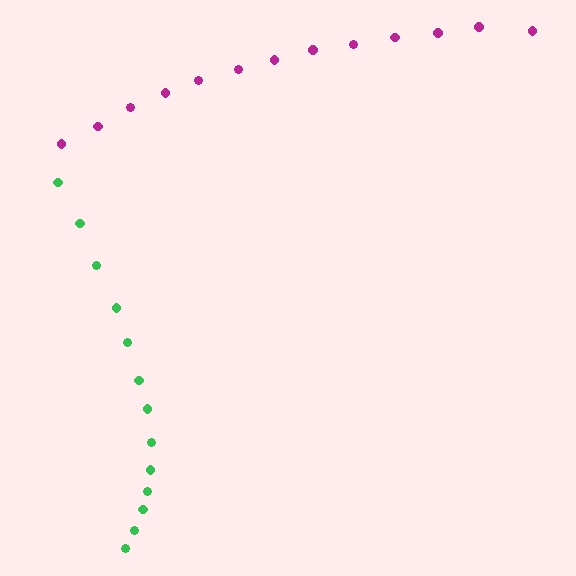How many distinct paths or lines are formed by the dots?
There are 2 distinct paths.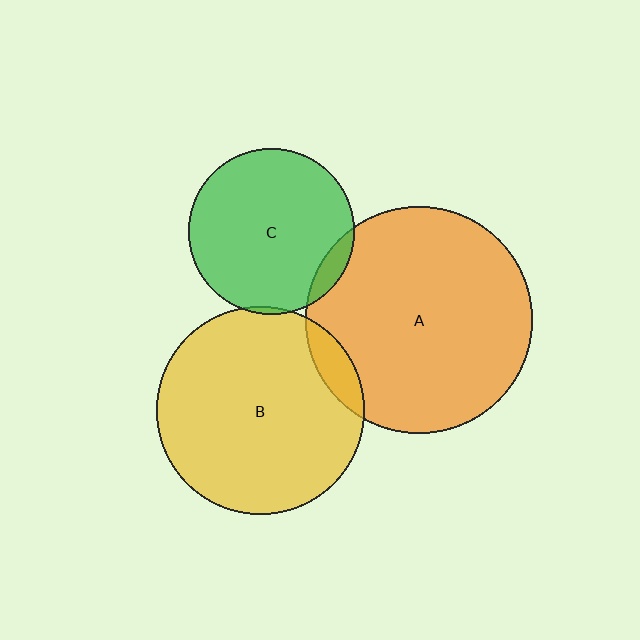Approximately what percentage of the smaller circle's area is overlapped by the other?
Approximately 10%.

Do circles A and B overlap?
Yes.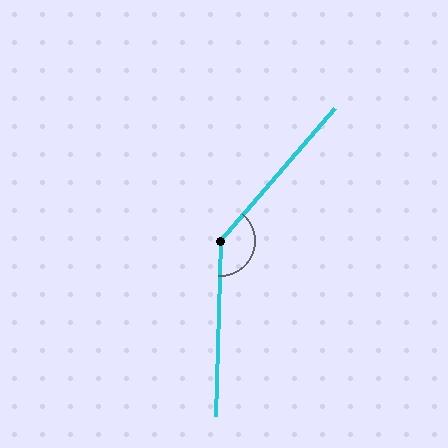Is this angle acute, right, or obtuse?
It is obtuse.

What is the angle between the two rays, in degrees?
Approximately 140 degrees.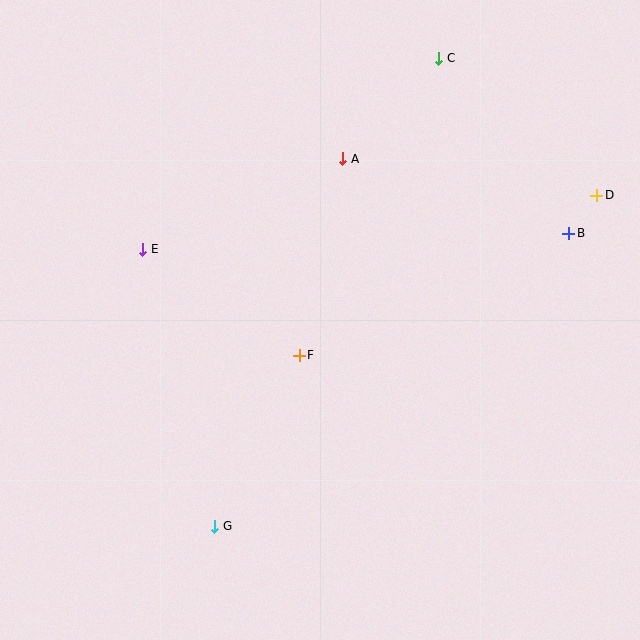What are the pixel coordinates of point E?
Point E is at (143, 249).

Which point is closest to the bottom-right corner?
Point B is closest to the bottom-right corner.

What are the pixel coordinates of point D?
Point D is at (597, 195).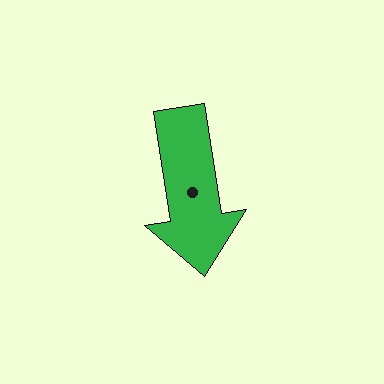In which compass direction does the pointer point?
South.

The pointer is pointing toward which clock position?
Roughly 6 o'clock.